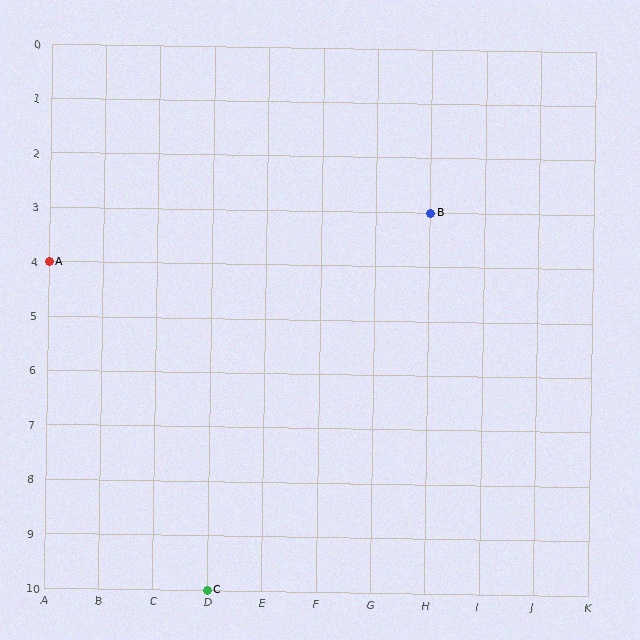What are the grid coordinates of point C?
Point C is at grid coordinates (D, 10).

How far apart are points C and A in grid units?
Points C and A are 3 columns and 6 rows apart (about 6.7 grid units diagonally).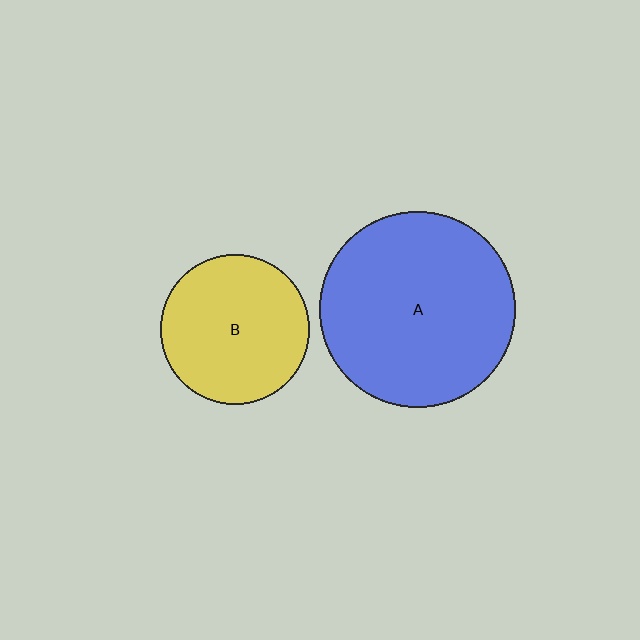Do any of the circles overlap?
No, none of the circles overlap.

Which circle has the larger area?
Circle A (blue).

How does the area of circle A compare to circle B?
Approximately 1.7 times.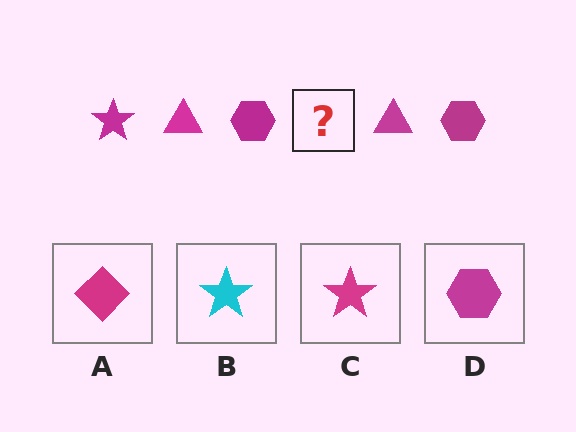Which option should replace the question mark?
Option C.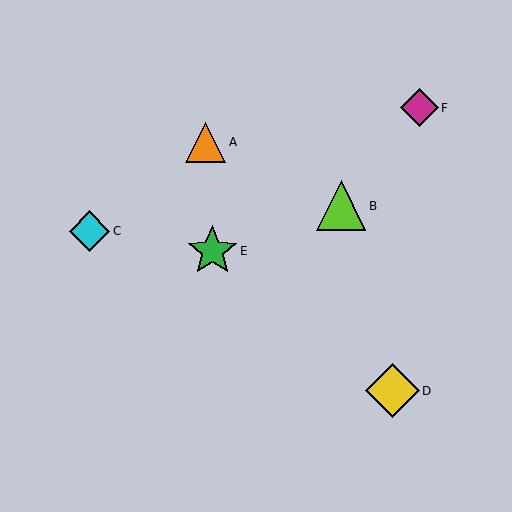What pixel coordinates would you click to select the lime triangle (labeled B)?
Click at (341, 206) to select the lime triangle B.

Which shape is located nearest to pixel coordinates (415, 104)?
The magenta diamond (labeled F) at (419, 108) is nearest to that location.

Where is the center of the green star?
The center of the green star is at (212, 251).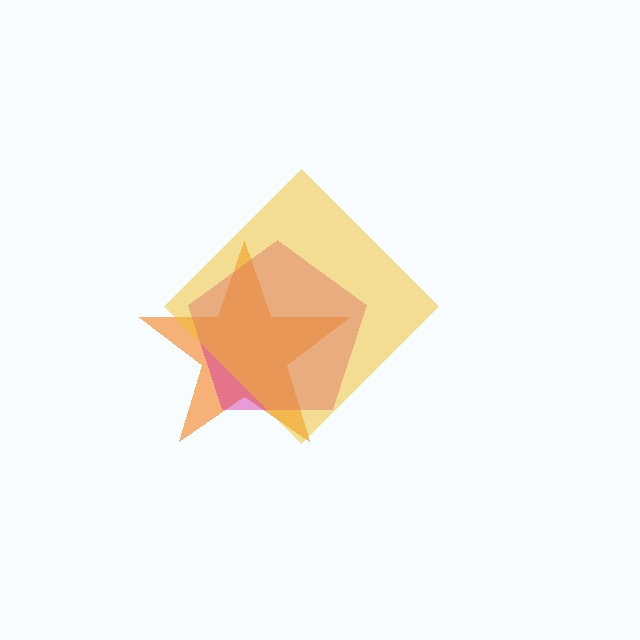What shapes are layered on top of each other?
The layered shapes are: an orange star, a magenta pentagon, a yellow diamond.